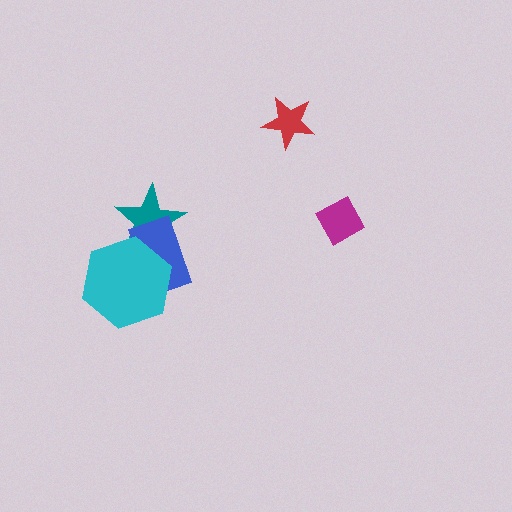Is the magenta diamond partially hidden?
No, no other shape covers it.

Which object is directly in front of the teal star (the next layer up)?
The blue rectangle is directly in front of the teal star.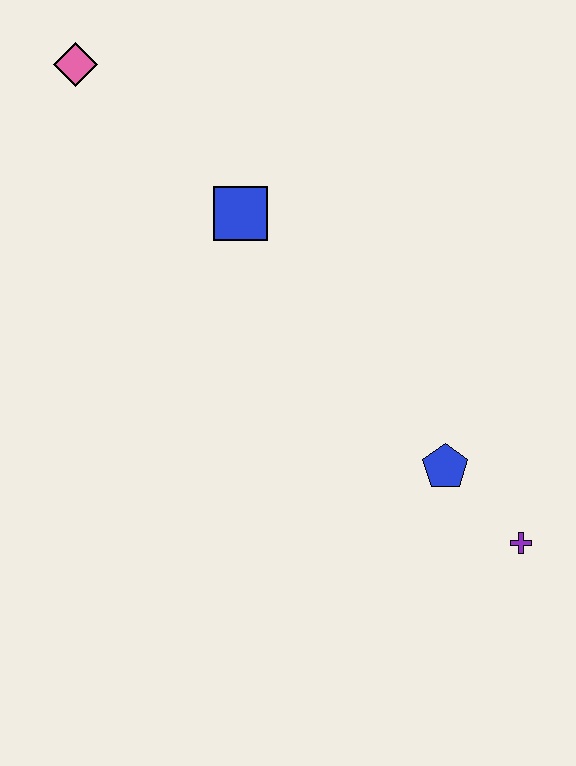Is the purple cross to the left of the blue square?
No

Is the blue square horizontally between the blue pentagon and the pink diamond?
Yes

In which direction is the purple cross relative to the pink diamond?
The purple cross is below the pink diamond.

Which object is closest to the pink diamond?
The blue square is closest to the pink diamond.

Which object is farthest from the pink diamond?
The purple cross is farthest from the pink diamond.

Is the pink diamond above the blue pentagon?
Yes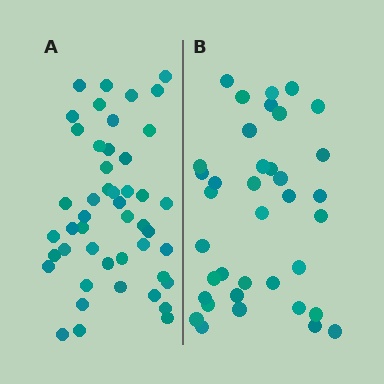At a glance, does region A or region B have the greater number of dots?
Region A (the left region) has more dots.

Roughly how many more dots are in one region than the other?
Region A has roughly 10 or so more dots than region B.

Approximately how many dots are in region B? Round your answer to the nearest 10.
About 40 dots. (The exact count is 37, which rounds to 40.)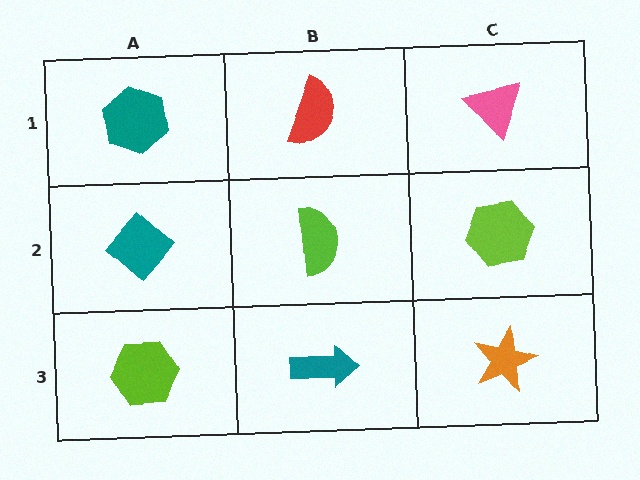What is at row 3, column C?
An orange star.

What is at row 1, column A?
A teal hexagon.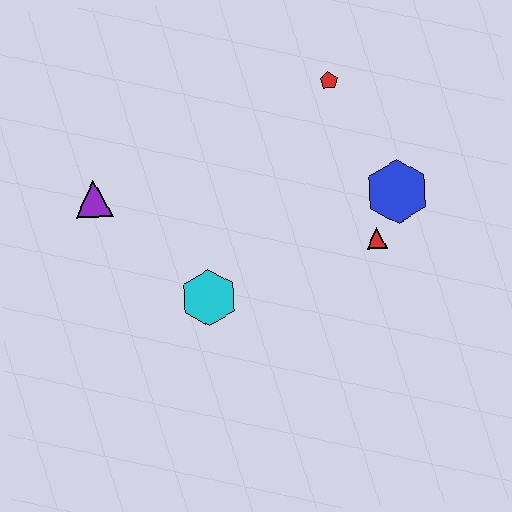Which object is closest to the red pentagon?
The blue hexagon is closest to the red pentagon.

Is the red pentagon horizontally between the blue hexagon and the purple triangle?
Yes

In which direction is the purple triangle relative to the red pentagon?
The purple triangle is to the left of the red pentagon.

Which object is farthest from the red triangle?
The purple triangle is farthest from the red triangle.